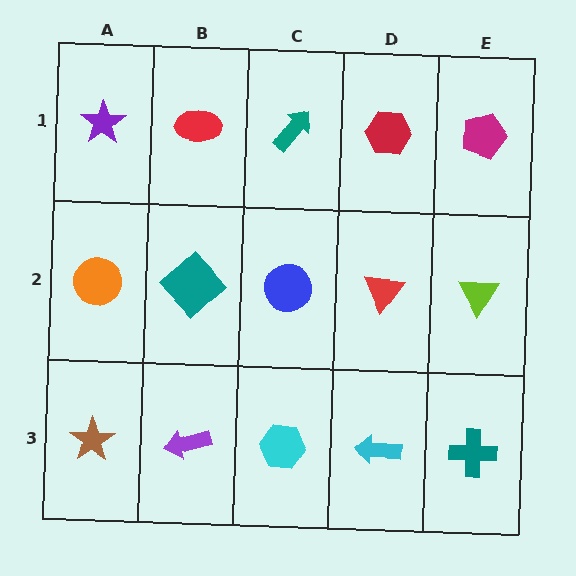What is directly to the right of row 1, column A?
A red ellipse.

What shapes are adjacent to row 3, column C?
A blue circle (row 2, column C), a purple arrow (row 3, column B), a cyan arrow (row 3, column D).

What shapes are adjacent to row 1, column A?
An orange circle (row 2, column A), a red ellipse (row 1, column B).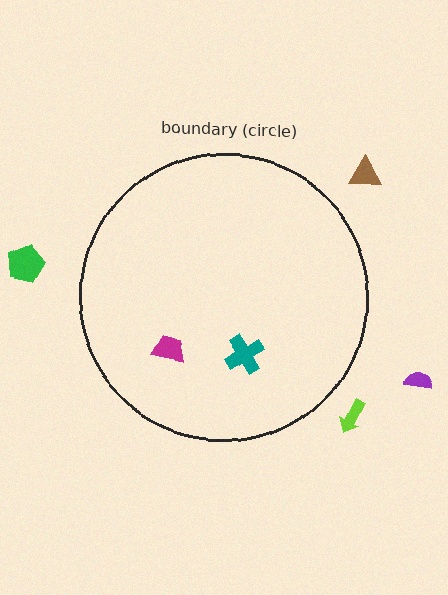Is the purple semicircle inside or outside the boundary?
Outside.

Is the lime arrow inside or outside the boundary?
Outside.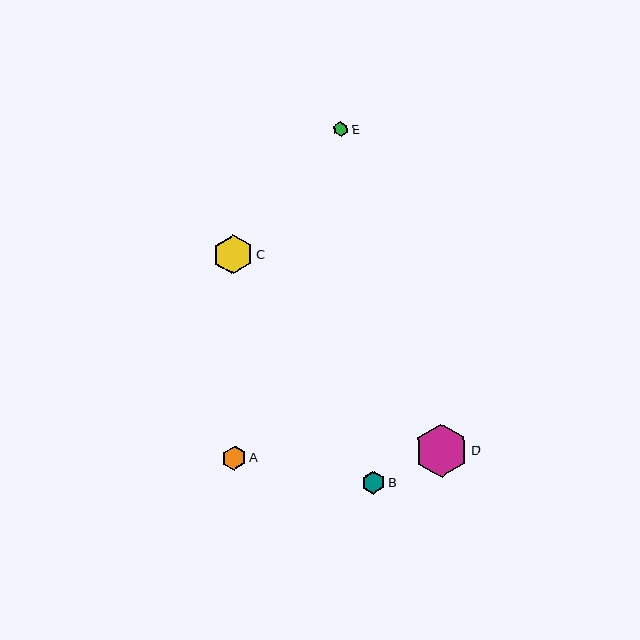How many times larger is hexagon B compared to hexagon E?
Hexagon B is approximately 1.5 times the size of hexagon E.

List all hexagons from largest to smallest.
From largest to smallest: D, C, A, B, E.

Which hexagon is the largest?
Hexagon D is the largest with a size of approximately 53 pixels.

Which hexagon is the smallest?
Hexagon E is the smallest with a size of approximately 15 pixels.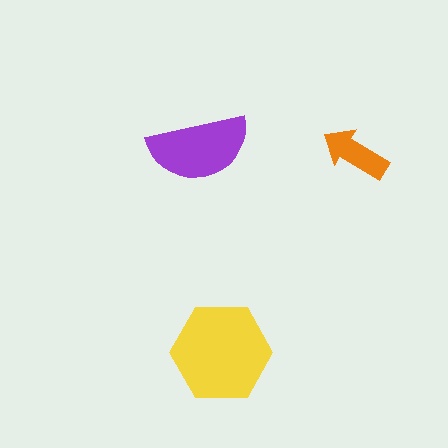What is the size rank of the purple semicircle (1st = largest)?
2nd.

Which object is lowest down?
The yellow hexagon is bottommost.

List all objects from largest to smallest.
The yellow hexagon, the purple semicircle, the orange arrow.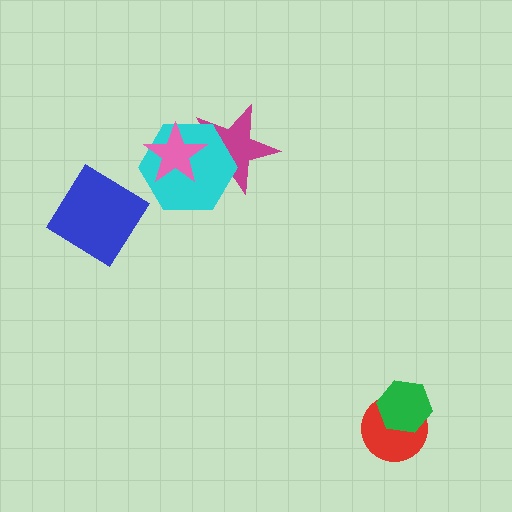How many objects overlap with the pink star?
2 objects overlap with the pink star.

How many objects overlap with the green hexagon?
1 object overlaps with the green hexagon.